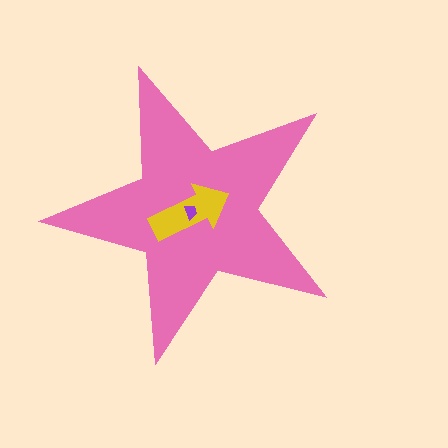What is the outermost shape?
The pink star.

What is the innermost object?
The purple trapezoid.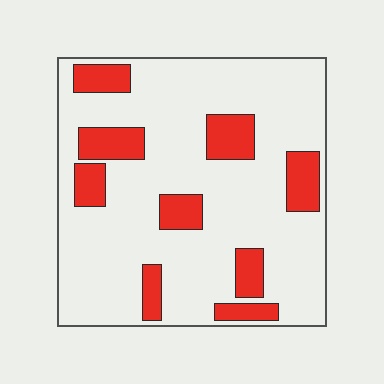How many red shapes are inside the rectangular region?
9.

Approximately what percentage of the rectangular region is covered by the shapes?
Approximately 20%.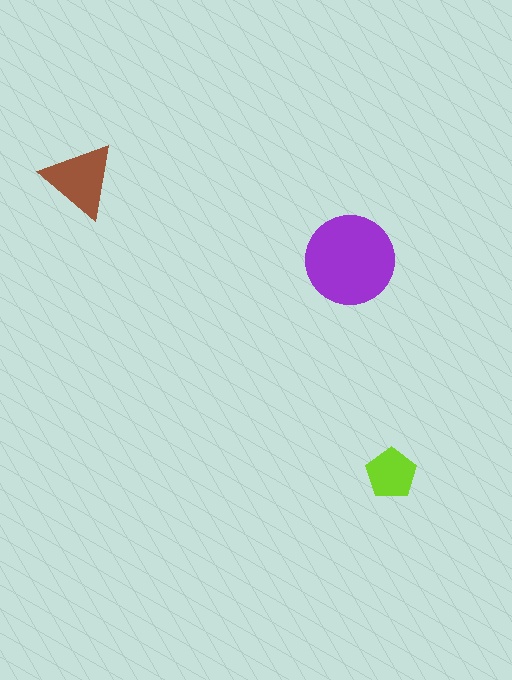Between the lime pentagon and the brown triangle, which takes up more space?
The brown triangle.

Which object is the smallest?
The lime pentagon.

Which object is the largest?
The purple circle.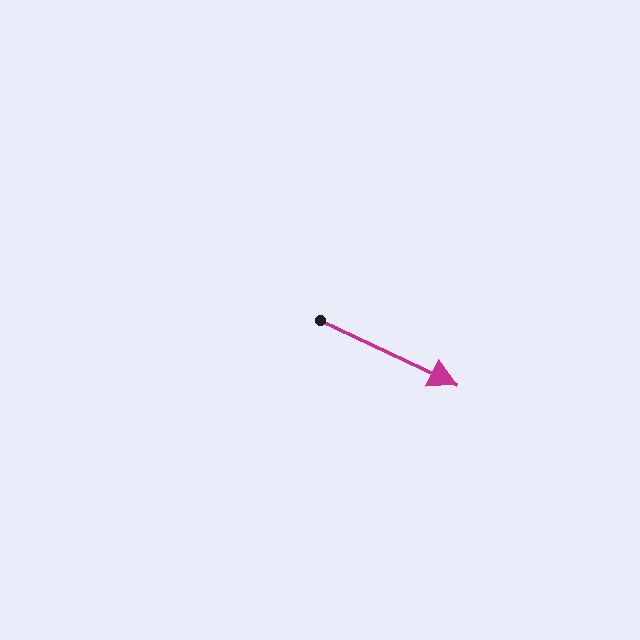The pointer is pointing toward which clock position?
Roughly 4 o'clock.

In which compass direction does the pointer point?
Southeast.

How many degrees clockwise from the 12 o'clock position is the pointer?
Approximately 115 degrees.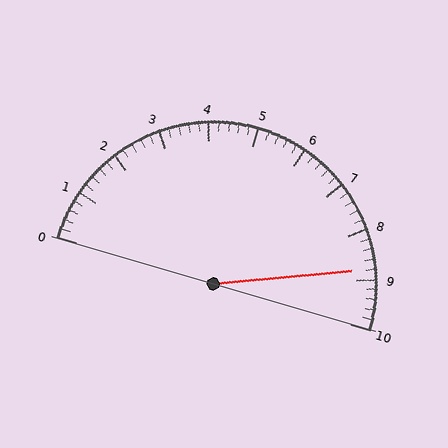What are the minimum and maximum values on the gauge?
The gauge ranges from 0 to 10.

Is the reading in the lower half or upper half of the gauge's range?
The reading is in the upper half of the range (0 to 10).